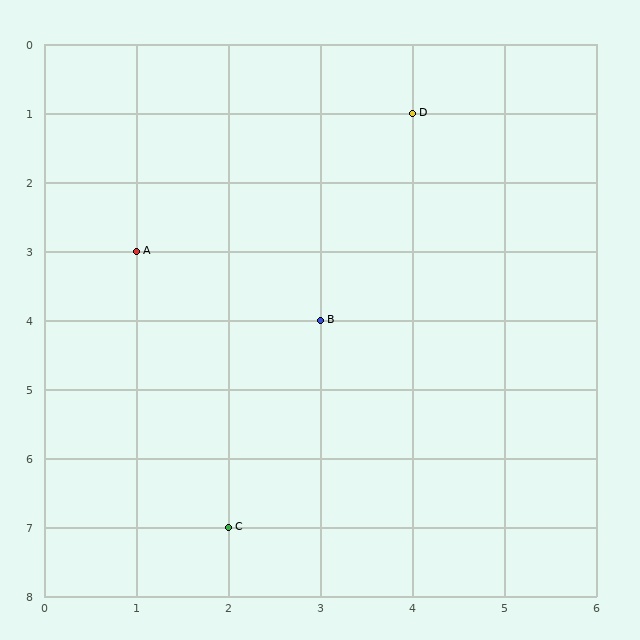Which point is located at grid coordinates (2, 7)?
Point C is at (2, 7).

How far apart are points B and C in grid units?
Points B and C are 1 column and 3 rows apart (about 3.2 grid units diagonally).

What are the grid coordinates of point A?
Point A is at grid coordinates (1, 3).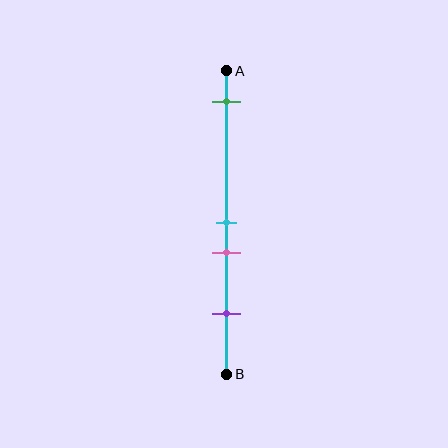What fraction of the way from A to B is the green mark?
The green mark is approximately 10% (0.1) of the way from A to B.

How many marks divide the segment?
There are 4 marks dividing the segment.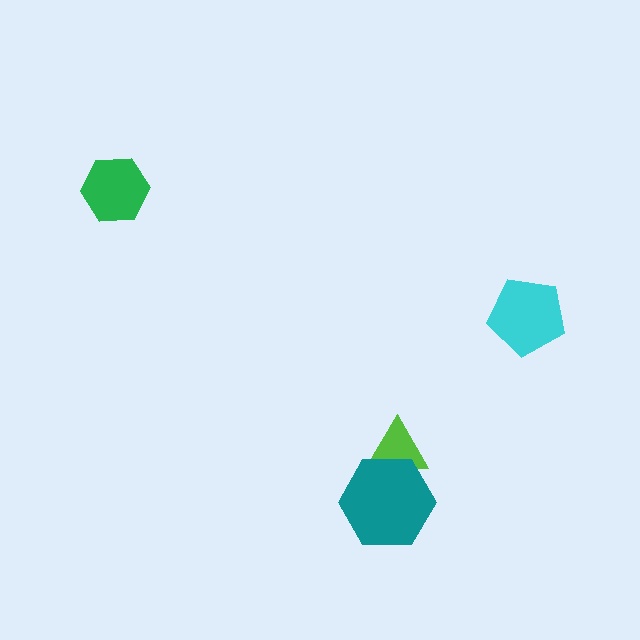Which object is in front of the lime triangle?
The teal hexagon is in front of the lime triangle.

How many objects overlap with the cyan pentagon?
0 objects overlap with the cyan pentagon.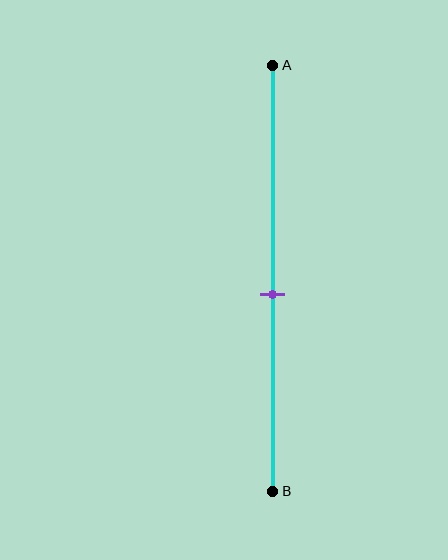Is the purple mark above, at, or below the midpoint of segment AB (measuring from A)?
The purple mark is below the midpoint of segment AB.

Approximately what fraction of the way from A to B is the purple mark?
The purple mark is approximately 55% of the way from A to B.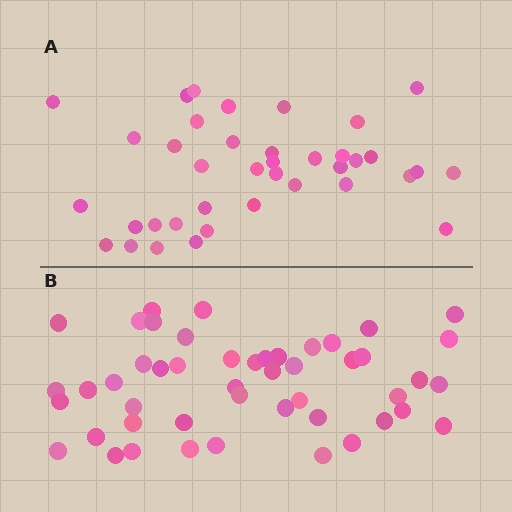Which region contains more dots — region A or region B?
Region B (the bottom region) has more dots.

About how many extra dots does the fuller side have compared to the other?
Region B has roughly 10 or so more dots than region A.